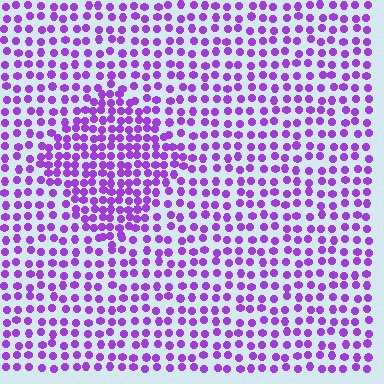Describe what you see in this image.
The image contains small purple elements arranged at two different densities. A diamond-shaped region is visible where the elements are more densely packed than the surrounding area.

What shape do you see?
I see a diamond.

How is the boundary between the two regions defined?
The boundary is defined by a change in element density (approximately 1.7x ratio). All elements are the same color, size, and shape.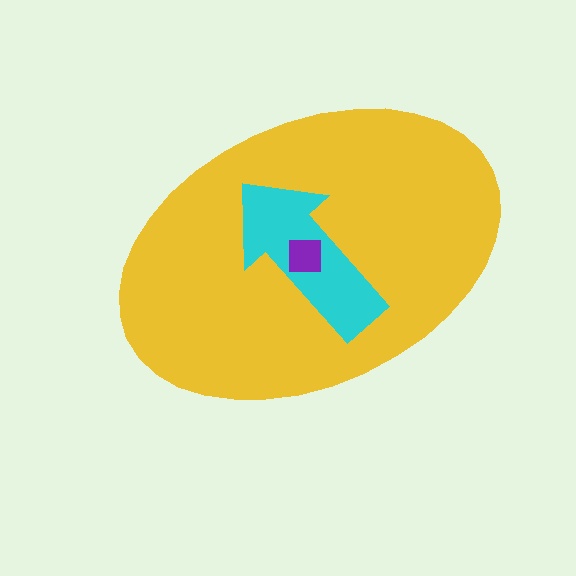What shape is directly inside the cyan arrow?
The purple square.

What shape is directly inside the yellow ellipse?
The cyan arrow.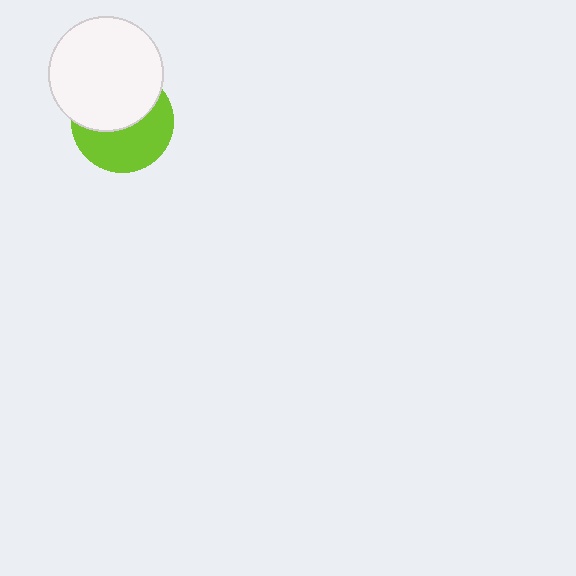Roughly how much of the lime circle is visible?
About half of it is visible (roughly 51%).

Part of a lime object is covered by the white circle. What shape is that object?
It is a circle.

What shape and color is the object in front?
The object in front is a white circle.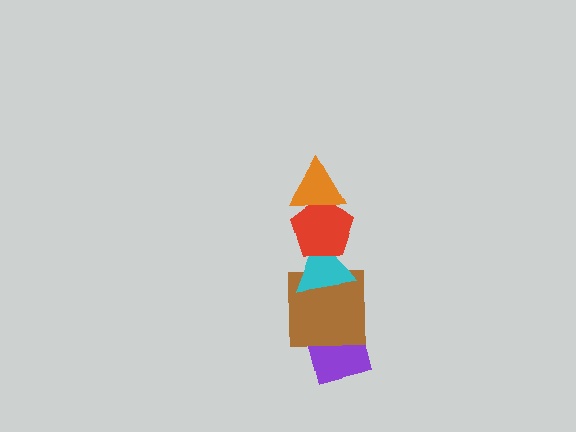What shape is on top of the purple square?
The brown square is on top of the purple square.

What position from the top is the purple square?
The purple square is 5th from the top.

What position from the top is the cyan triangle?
The cyan triangle is 3rd from the top.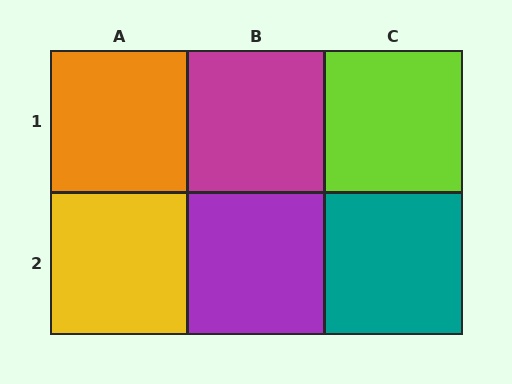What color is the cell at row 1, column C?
Lime.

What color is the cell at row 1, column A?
Orange.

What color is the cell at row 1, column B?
Magenta.